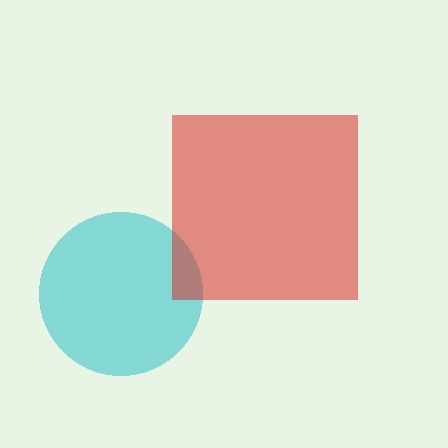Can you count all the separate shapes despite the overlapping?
Yes, there are 2 separate shapes.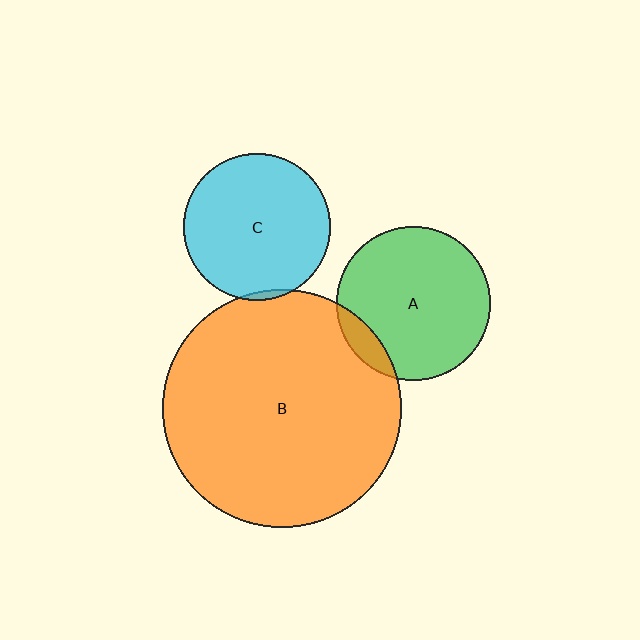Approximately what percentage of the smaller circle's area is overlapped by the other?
Approximately 10%.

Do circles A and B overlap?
Yes.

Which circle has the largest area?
Circle B (orange).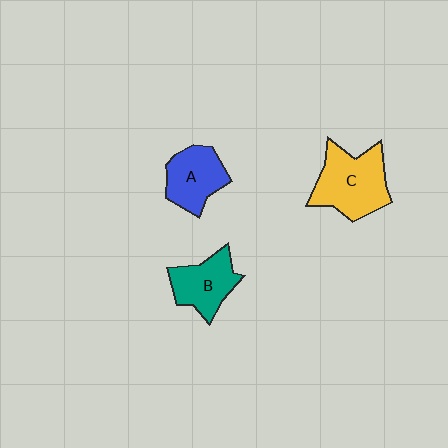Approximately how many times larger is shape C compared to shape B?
Approximately 1.4 times.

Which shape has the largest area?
Shape C (yellow).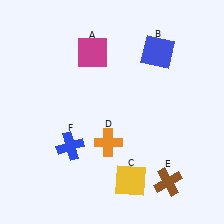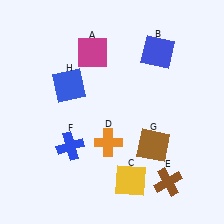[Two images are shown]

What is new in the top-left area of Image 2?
A blue square (H) was added in the top-left area of Image 2.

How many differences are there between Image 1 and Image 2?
There are 2 differences between the two images.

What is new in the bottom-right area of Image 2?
A brown square (G) was added in the bottom-right area of Image 2.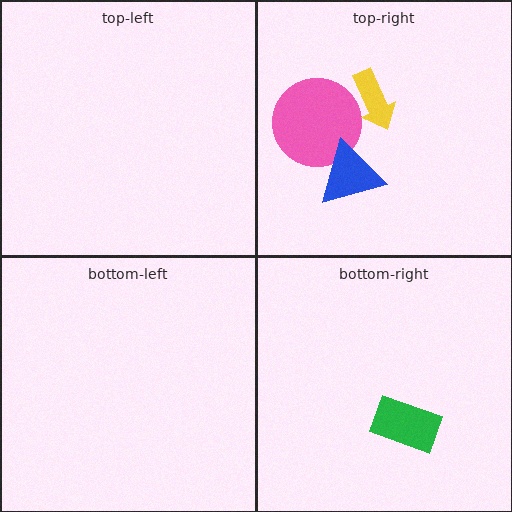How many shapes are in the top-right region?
3.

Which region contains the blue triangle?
The top-right region.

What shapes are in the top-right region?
The pink circle, the yellow arrow, the blue triangle.